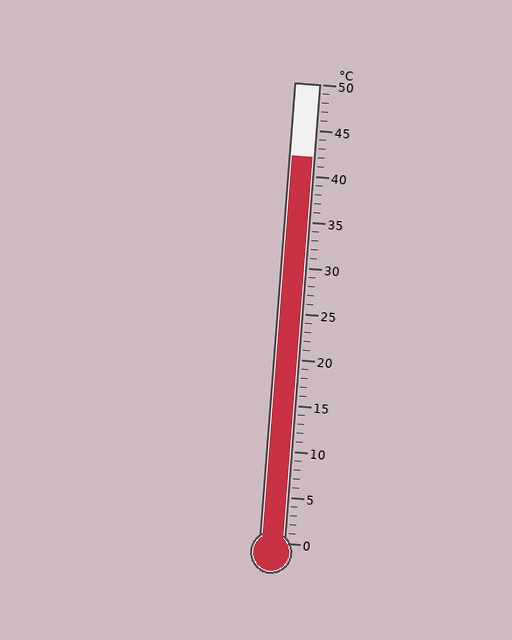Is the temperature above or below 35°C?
The temperature is above 35°C.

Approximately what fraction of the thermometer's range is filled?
The thermometer is filled to approximately 85% of its range.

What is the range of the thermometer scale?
The thermometer scale ranges from 0°C to 50°C.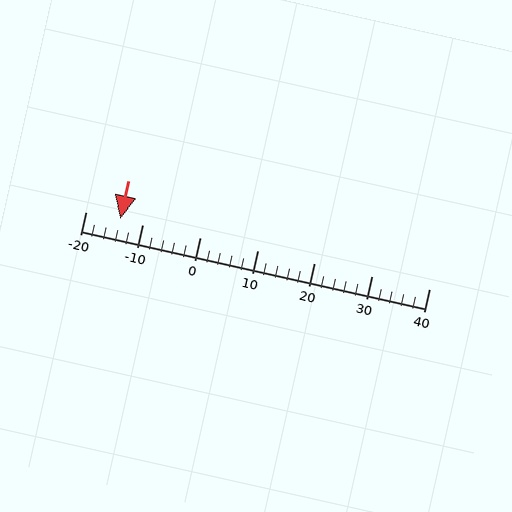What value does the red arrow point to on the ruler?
The red arrow points to approximately -14.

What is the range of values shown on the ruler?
The ruler shows values from -20 to 40.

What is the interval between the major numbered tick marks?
The major tick marks are spaced 10 units apart.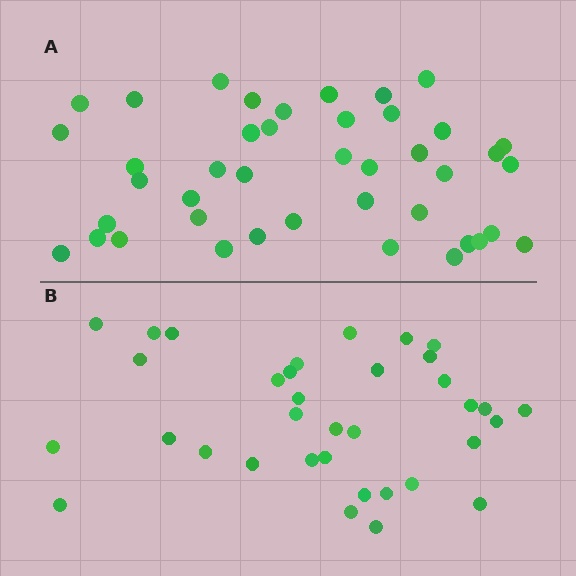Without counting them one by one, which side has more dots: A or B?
Region A (the top region) has more dots.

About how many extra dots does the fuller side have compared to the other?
Region A has roughly 8 or so more dots than region B.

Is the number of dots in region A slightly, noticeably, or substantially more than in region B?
Region A has only slightly more — the two regions are fairly close. The ratio is roughly 1.2 to 1.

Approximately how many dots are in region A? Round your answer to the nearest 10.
About 40 dots. (The exact count is 42, which rounds to 40.)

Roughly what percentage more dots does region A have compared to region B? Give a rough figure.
About 20% more.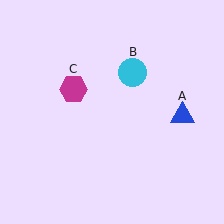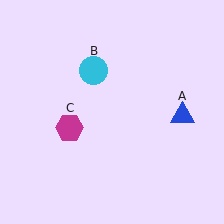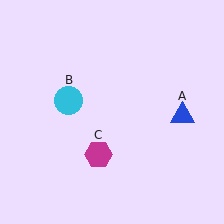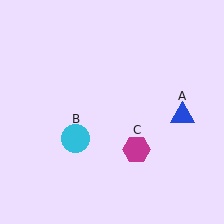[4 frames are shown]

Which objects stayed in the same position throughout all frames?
Blue triangle (object A) remained stationary.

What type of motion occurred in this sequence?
The cyan circle (object B), magenta hexagon (object C) rotated counterclockwise around the center of the scene.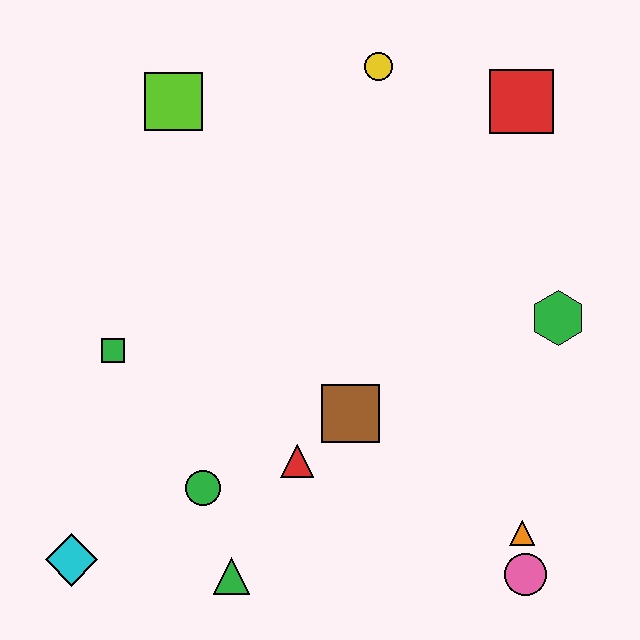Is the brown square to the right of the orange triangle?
No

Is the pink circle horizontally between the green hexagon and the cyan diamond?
Yes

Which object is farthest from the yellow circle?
The cyan diamond is farthest from the yellow circle.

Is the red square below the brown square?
No